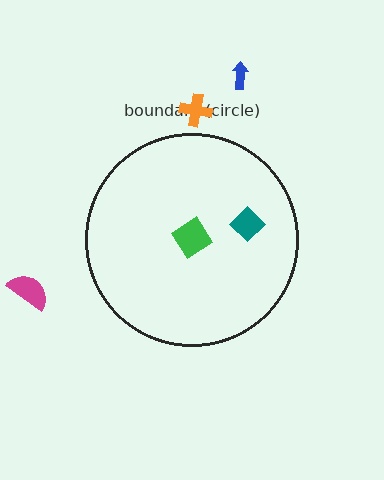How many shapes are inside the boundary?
2 inside, 3 outside.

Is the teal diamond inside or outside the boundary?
Inside.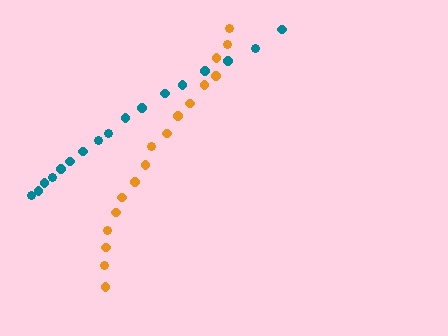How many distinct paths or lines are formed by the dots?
There are 2 distinct paths.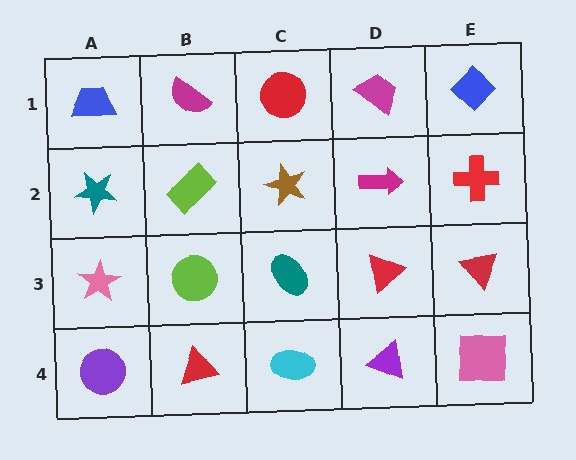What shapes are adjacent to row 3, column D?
A magenta arrow (row 2, column D), a purple triangle (row 4, column D), a teal ellipse (row 3, column C), a red triangle (row 3, column E).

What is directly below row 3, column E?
A pink square.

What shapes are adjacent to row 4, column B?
A lime circle (row 3, column B), a purple circle (row 4, column A), a cyan ellipse (row 4, column C).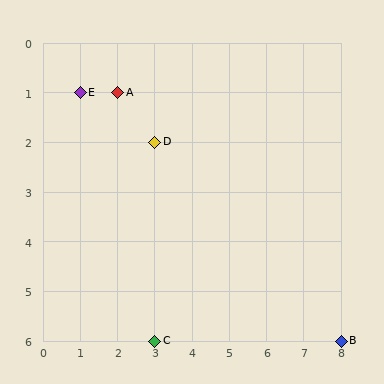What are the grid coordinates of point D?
Point D is at grid coordinates (3, 2).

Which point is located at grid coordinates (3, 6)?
Point C is at (3, 6).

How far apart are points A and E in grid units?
Points A and E are 1 column apart.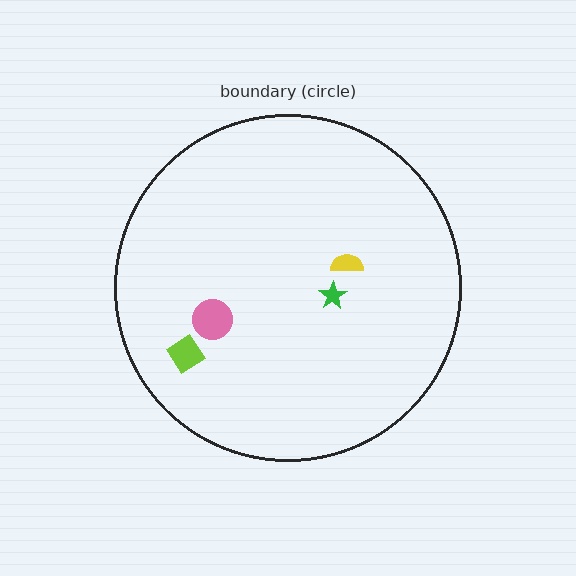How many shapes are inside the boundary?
4 inside, 0 outside.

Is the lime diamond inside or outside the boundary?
Inside.